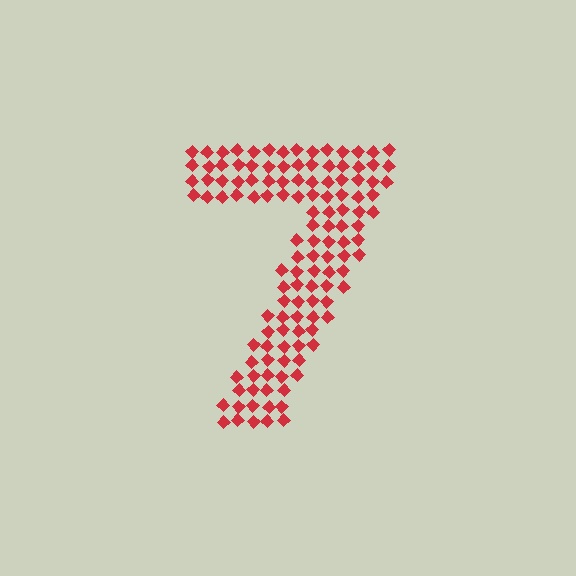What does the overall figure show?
The overall figure shows the digit 7.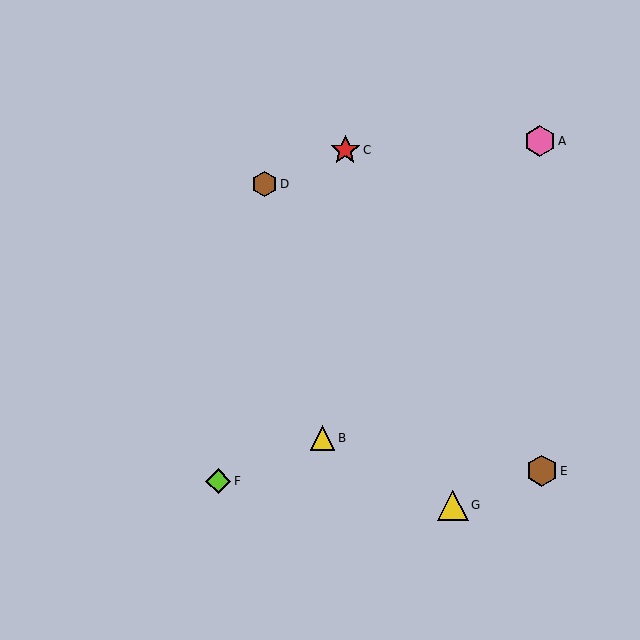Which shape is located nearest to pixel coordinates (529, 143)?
The pink hexagon (labeled A) at (540, 141) is nearest to that location.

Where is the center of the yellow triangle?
The center of the yellow triangle is at (323, 438).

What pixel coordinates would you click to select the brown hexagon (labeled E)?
Click at (542, 471) to select the brown hexagon E.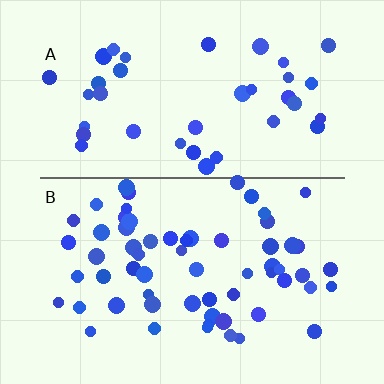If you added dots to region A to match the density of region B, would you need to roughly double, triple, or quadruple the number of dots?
Approximately double.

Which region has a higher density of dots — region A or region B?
B (the bottom).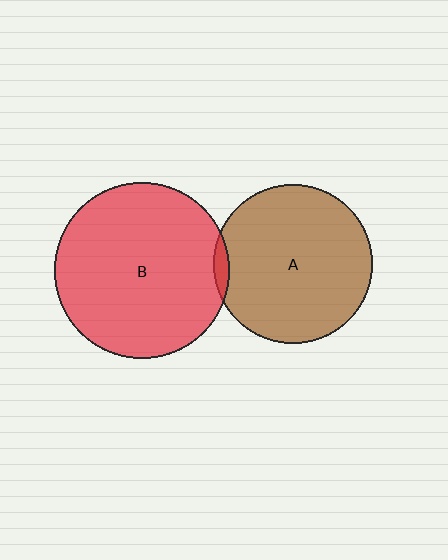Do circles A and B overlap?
Yes.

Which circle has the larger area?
Circle B (red).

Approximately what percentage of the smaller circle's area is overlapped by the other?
Approximately 5%.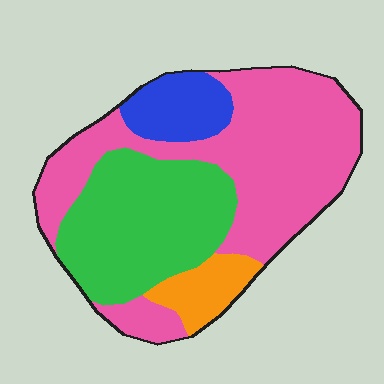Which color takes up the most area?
Pink, at roughly 50%.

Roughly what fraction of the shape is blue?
Blue takes up less than a sixth of the shape.